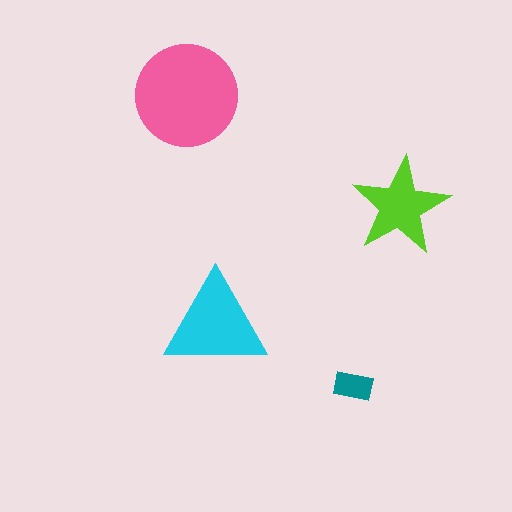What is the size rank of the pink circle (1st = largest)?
1st.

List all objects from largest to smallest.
The pink circle, the cyan triangle, the lime star, the teal rectangle.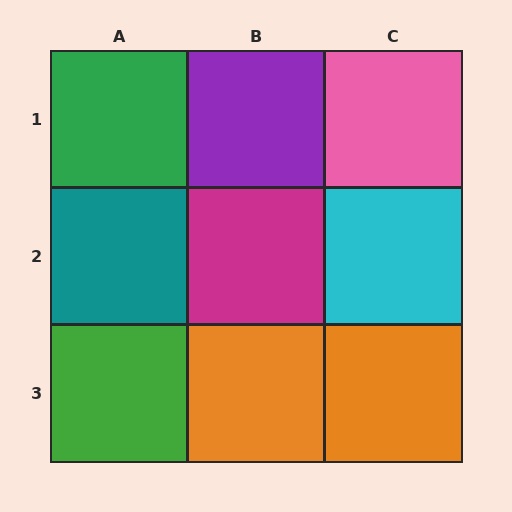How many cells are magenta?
1 cell is magenta.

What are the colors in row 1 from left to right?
Green, purple, pink.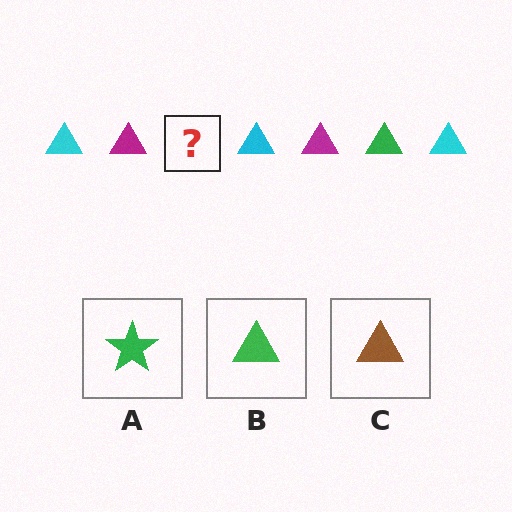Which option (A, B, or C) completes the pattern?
B.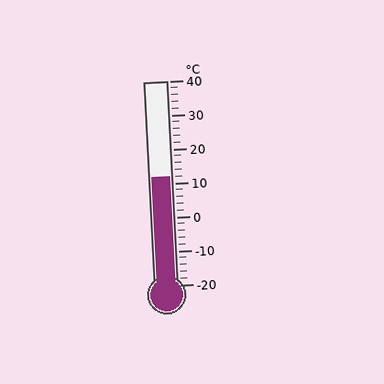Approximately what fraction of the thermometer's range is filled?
The thermometer is filled to approximately 55% of its range.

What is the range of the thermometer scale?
The thermometer scale ranges from -20°C to 40°C.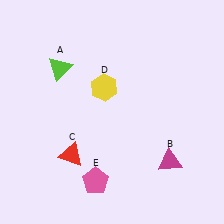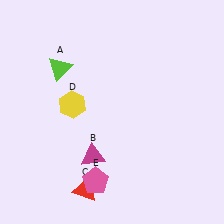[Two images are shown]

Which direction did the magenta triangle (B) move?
The magenta triangle (B) moved left.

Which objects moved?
The objects that moved are: the magenta triangle (B), the red triangle (C), the yellow hexagon (D).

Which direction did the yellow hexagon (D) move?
The yellow hexagon (D) moved left.